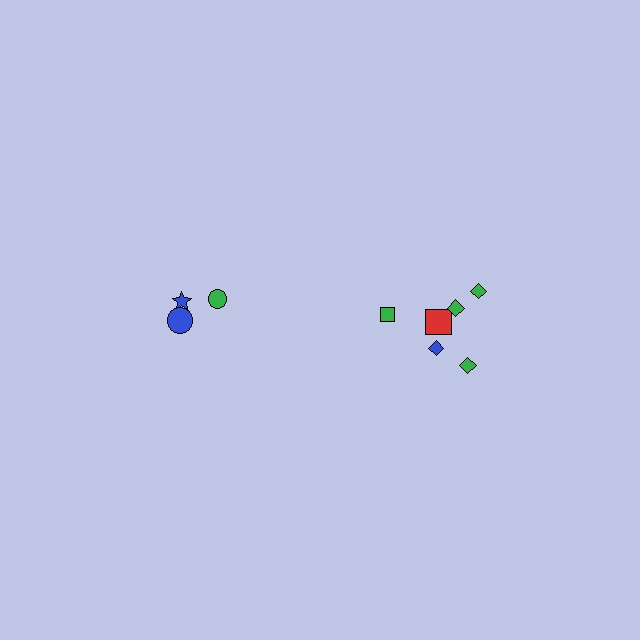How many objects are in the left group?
There are 3 objects.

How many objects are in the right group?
There are 6 objects.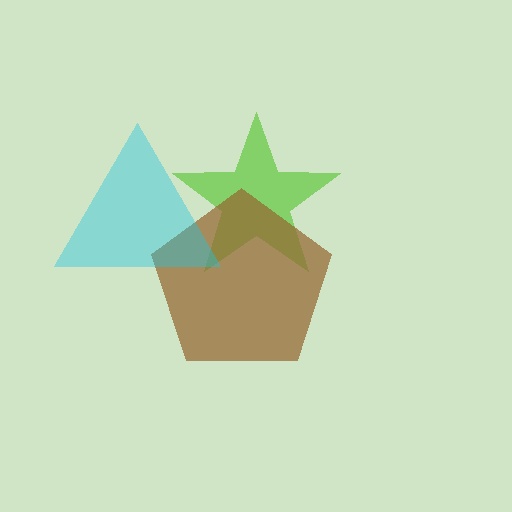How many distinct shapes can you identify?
There are 3 distinct shapes: a lime star, a brown pentagon, a cyan triangle.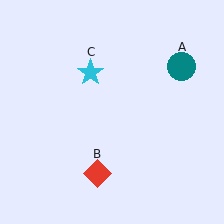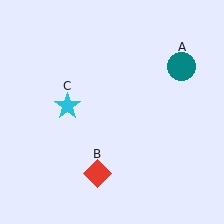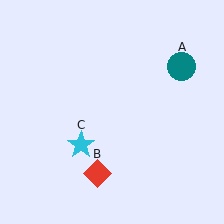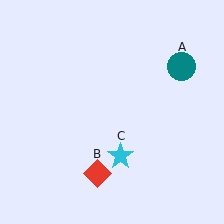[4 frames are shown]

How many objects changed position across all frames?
1 object changed position: cyan star (object C).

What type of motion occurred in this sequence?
The cyan star (object C) rotated counterclockwise around the center of the scene.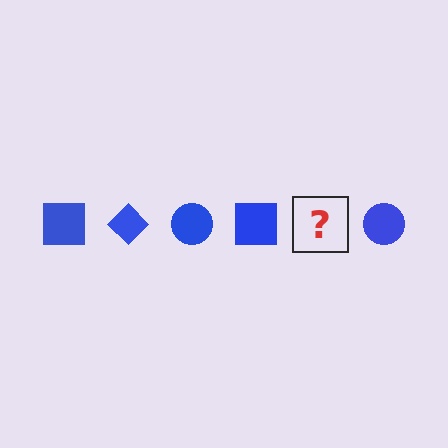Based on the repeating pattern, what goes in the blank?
The blank should be a blue diamond.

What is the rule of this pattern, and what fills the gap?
The rule is that the pattern cycles through square, diamond, circle shapes in blue. The gap should be filled with a blue diamond.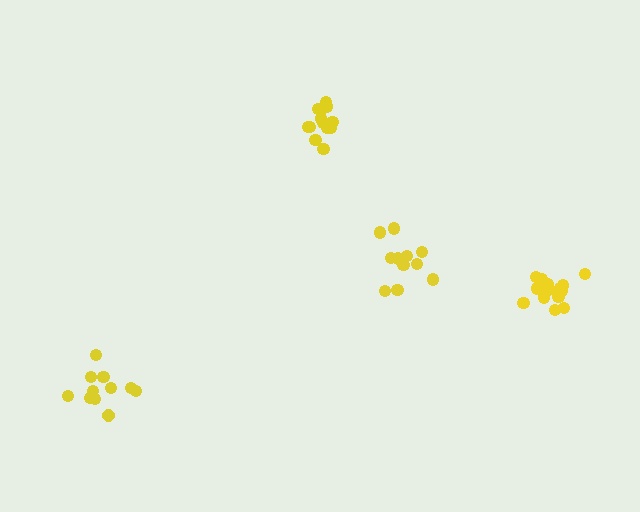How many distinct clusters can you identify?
There are 4 distinct clusters.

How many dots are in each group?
Group 1: 15 dots, Group 2: 11 dots, Group 3: 13 dots, Group 4: 11 dots (50 total).